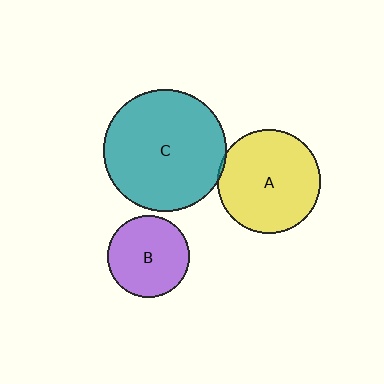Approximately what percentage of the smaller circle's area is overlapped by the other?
Approximately 5%.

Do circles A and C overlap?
Yes.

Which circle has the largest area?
Circle C (teal).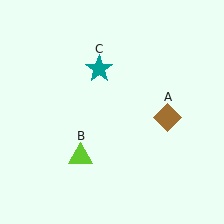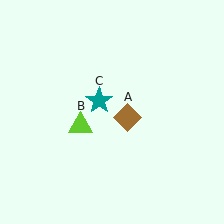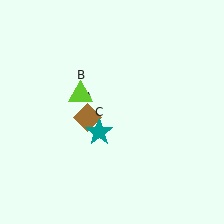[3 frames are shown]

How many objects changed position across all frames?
3 objects changed position: brown diamond (object A), lime triangle (object B), teal star (object C).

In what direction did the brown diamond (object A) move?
The brown diamond (object A) moved left.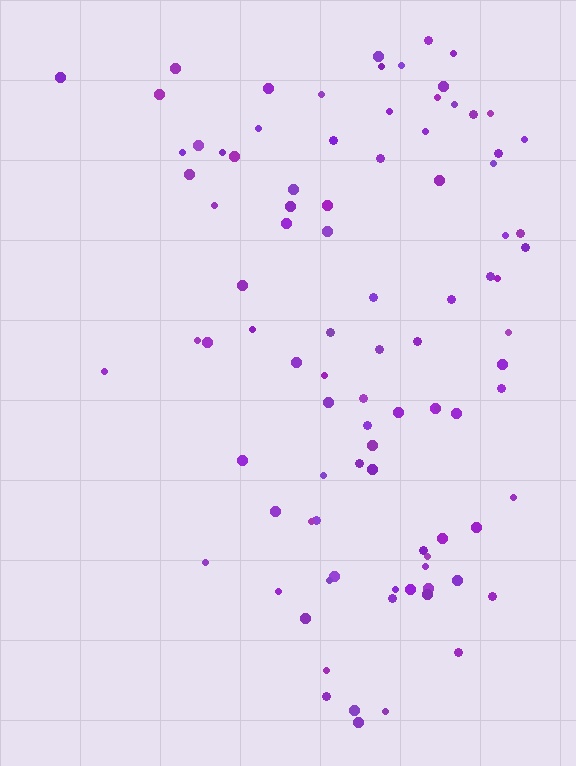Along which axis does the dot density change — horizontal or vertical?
Horizontal.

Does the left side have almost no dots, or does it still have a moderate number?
Still a moderate number, just noticeably fewer than the right.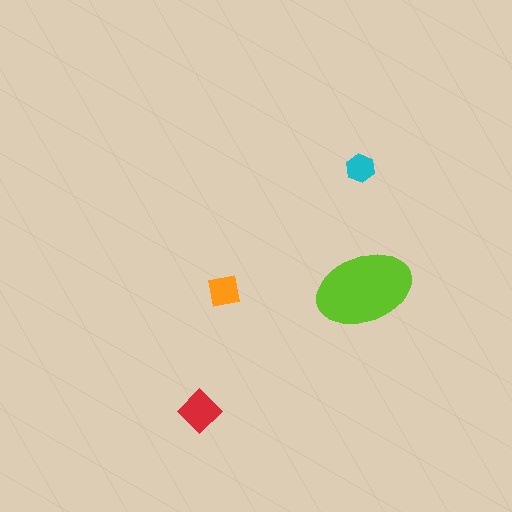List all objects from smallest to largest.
The cyan hexagon, the orange square, the red diamond, the lime ellipse.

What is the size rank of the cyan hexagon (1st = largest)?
4th.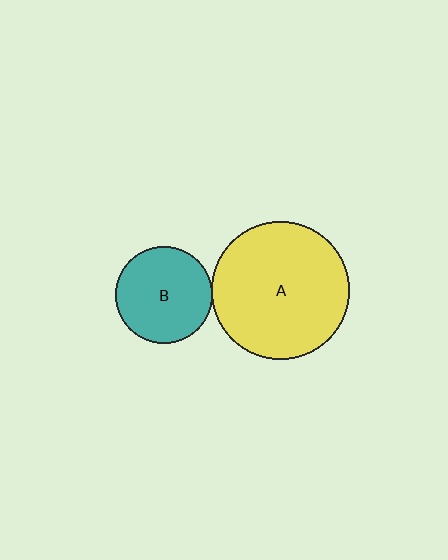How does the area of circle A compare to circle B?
Approximately 2.0 times.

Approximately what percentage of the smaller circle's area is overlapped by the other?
Approximately 5%.